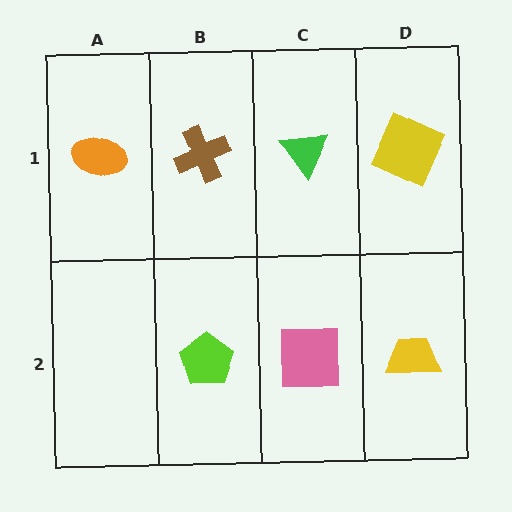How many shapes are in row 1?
4 shapes.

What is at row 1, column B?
A brown cross.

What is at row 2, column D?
A yellow trapezoid.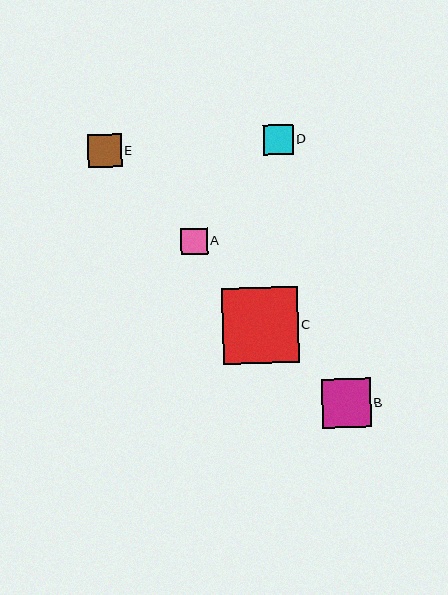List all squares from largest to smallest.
From largest to smallest: C, B, E, D, A.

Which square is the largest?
Square C is the largest with a size of approximately 76 pixels.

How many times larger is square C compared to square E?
Square C is approximately 2.3 times the size of square E.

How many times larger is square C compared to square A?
Square C is approximately 2.9 times the size of square A.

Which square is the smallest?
Square A is the smallest with a size of approximately 26 pixels.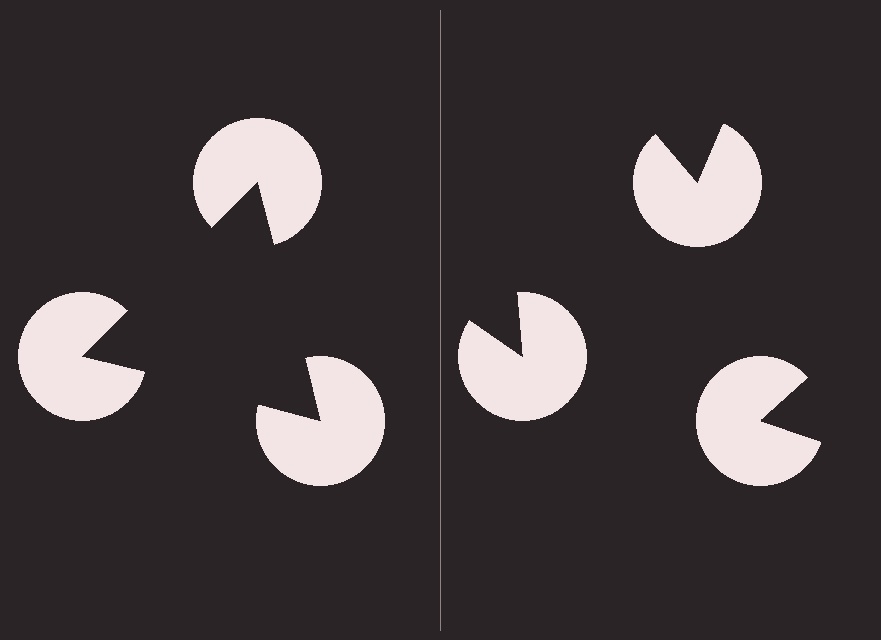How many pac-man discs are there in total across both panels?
6 — 3 on each side.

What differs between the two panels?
The pac-man discs are positioned identically on both sides; only the wedge orientations differ. On the left they align to a triangle; on the right they are misaligned.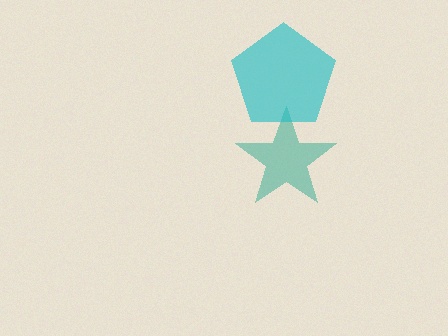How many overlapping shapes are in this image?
There are 2 overlapping shapes in the image.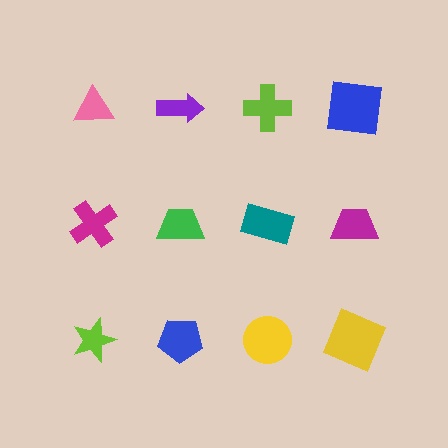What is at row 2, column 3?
A teal rectangle.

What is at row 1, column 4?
A blue square.